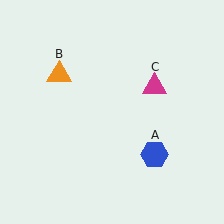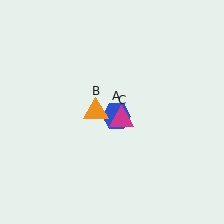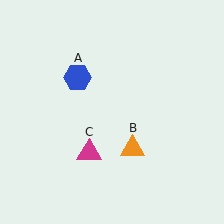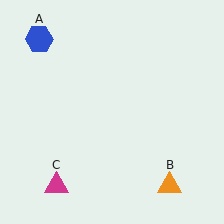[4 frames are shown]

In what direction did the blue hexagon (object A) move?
The blue hexagon (object A) moved up and to the left.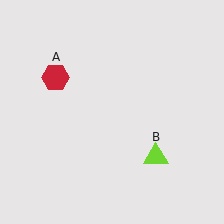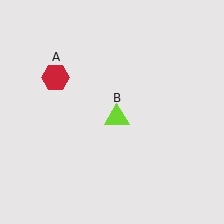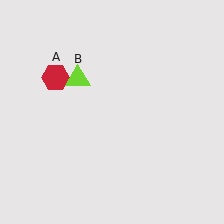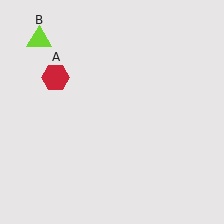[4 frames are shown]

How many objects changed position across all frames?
1 object changed position: lime triangle (object B).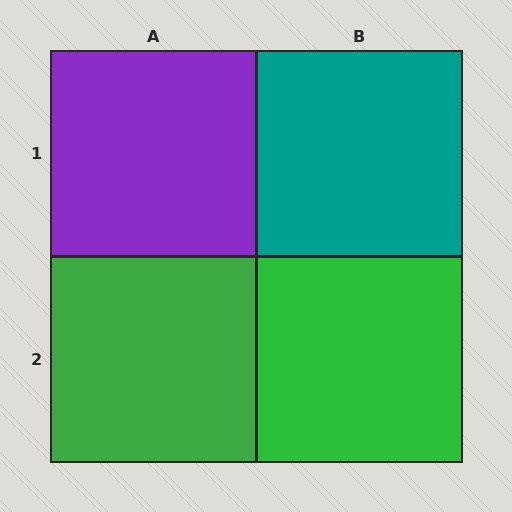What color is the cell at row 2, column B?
Green.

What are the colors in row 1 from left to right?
Purple, teal.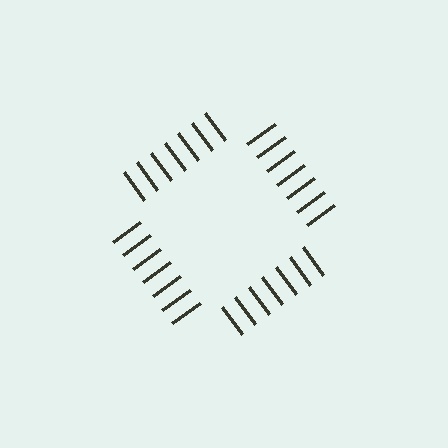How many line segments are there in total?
28 — 7 along each of the 4 edges.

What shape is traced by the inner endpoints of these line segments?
An illusory square — the line segments terminate on its edges but no continuous stroke is drawn.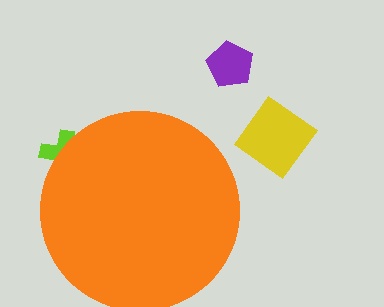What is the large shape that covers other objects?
An orange circle.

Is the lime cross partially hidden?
Yes, the lime cross is partially hidden behind the orange circle.